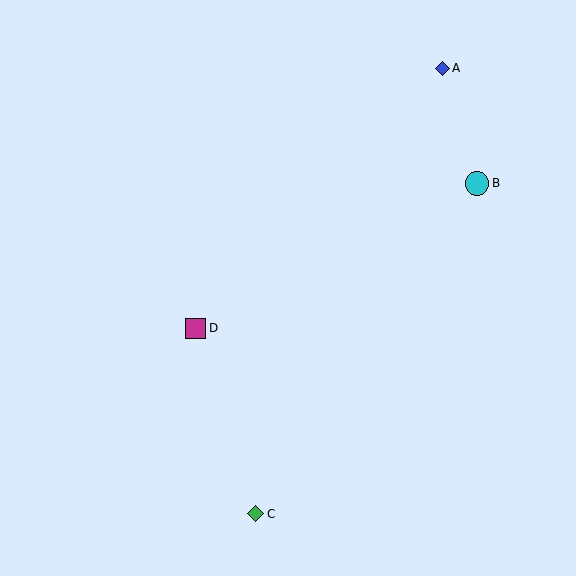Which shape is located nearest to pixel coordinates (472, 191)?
The cyan circle (labeled B) at (477, 183) is nearest to that location.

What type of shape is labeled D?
Shape D is a magenta square.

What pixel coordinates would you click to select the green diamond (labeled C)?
Click at (256, 514) to select the green diamond C.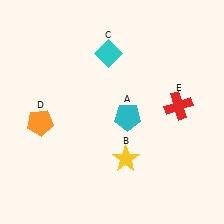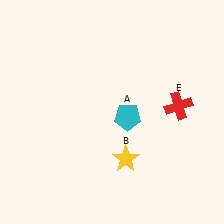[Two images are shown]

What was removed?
The orange pentagon (D), the cyan diamond (C) were removed in Image 2.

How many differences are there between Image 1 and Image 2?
There are 2 differences between the two images.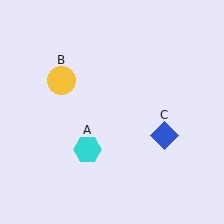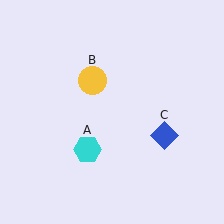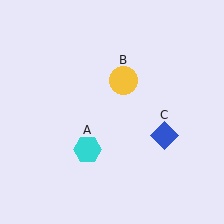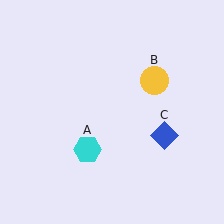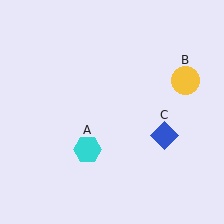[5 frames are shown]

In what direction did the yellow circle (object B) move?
The yellow circle (object B) moved right.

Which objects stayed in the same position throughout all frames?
Cyan hexagon (object A) and blue diamond (object C) remained stationary.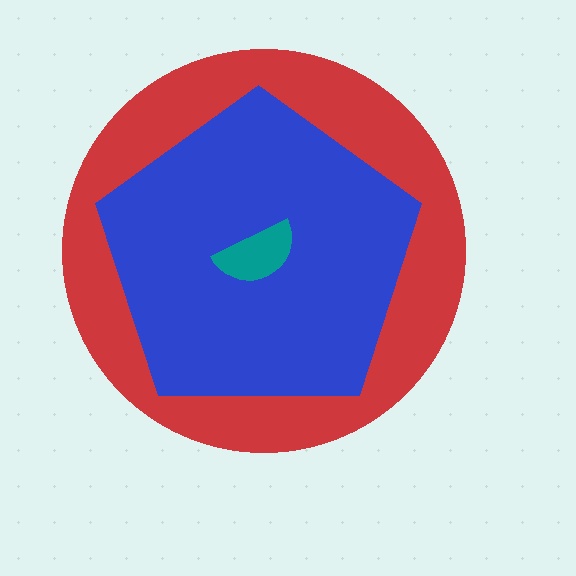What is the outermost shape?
The red circle.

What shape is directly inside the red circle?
The blue pentagon.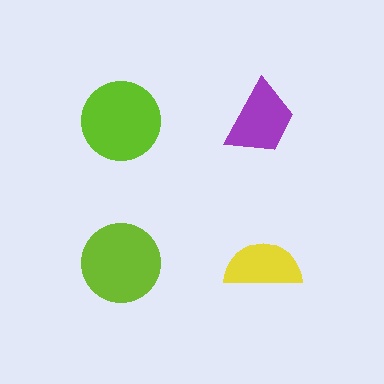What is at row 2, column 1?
A lime circle.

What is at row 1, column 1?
A lime circle.